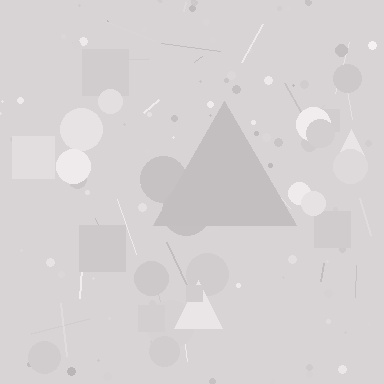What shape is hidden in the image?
A triangle is hidden in the image.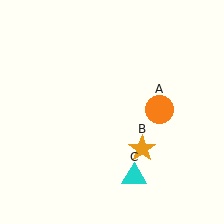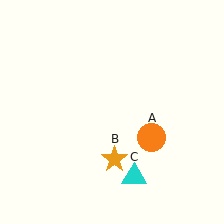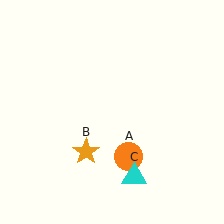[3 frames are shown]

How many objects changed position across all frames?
2 objects changed position: orange circle (object A), orange star (object B).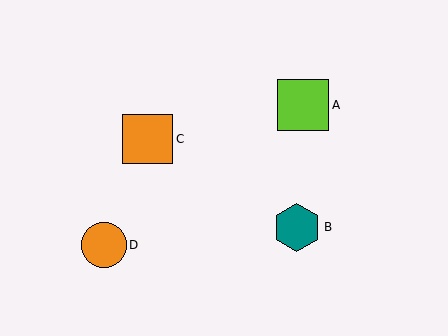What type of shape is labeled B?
Shape B is a teal hexagon.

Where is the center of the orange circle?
The center of the orange circle is at (104, 245).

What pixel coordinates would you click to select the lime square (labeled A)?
Click at (303, 105) to select the lime square A.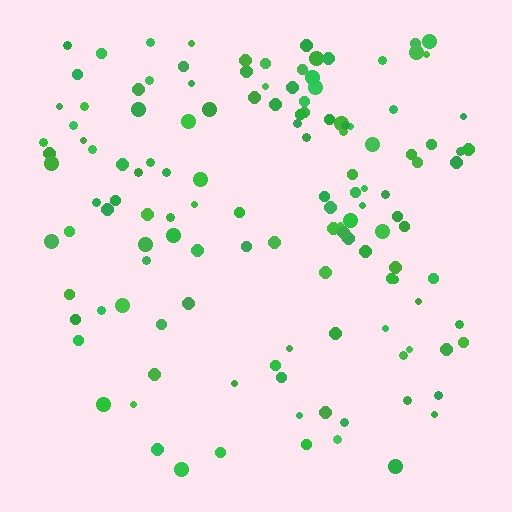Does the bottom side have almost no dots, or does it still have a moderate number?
Still a moderate number, just noticeably fewer than the top.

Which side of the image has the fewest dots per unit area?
The bottom.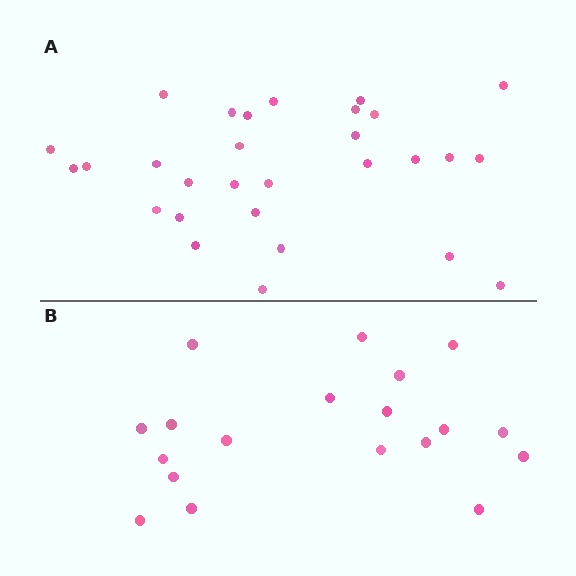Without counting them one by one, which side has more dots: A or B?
Region A (the top region) has more dots.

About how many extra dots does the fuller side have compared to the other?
Region A has roughly 10 or so more dots than region B.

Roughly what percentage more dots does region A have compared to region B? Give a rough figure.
About 55% more.